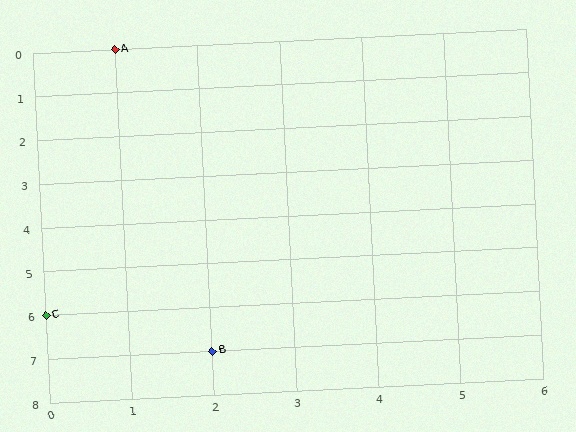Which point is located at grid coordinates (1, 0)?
Point A is at (1, 0).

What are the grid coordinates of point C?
Point C is at grid coordinates (0, 6).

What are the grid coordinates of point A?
Point A is at grid coordinates (1, 0).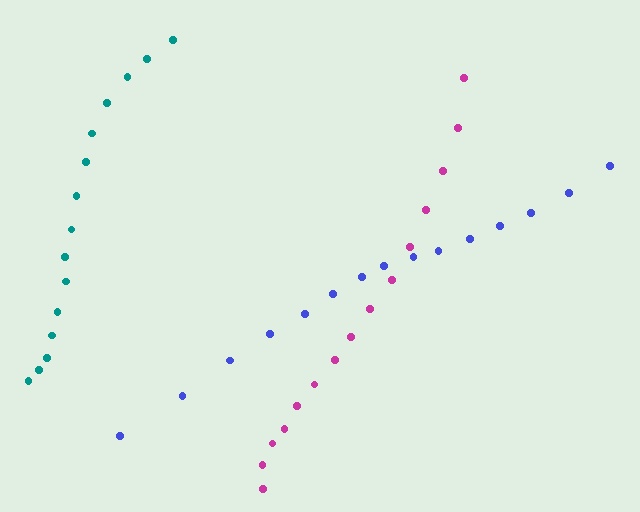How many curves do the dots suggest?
There are 3 distinct paths.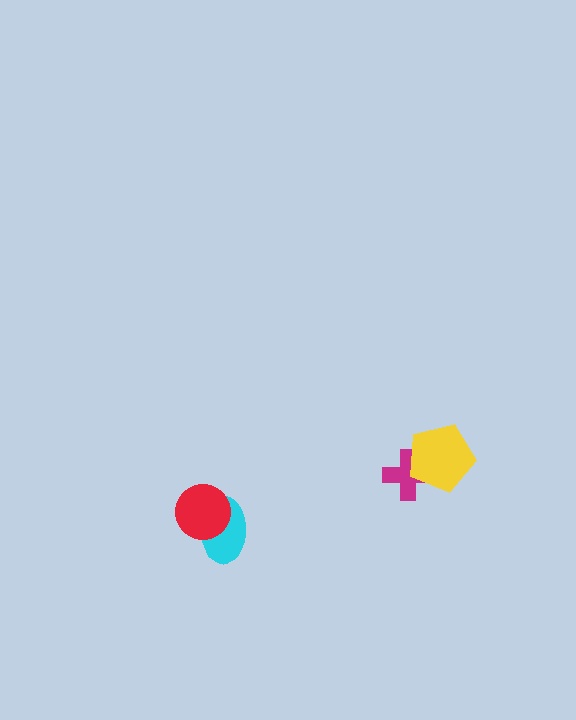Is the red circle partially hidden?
No, no other shape covers it.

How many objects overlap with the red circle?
1 object overlaps with the red circle.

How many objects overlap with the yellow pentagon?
1 object overlaps with the yellow pentagon.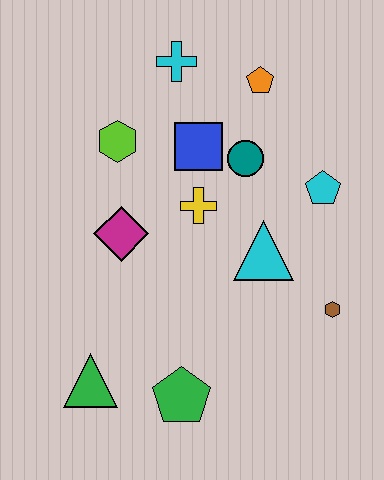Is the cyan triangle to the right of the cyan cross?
Yes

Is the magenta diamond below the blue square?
Yes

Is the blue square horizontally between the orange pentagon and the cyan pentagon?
No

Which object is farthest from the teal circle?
The green triangle is farthest from the teal circle.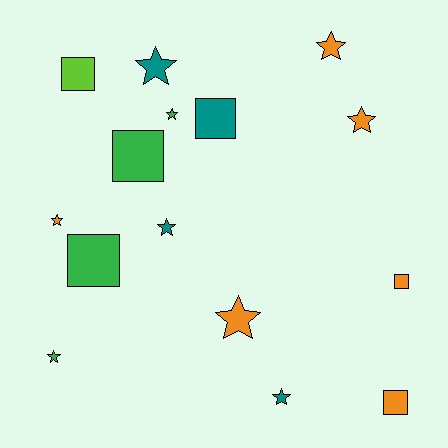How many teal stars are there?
There are 3 teal stars.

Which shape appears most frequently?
Star, with 9 objects.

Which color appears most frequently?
Orange, with 6 objects.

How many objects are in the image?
There are 15 objects.